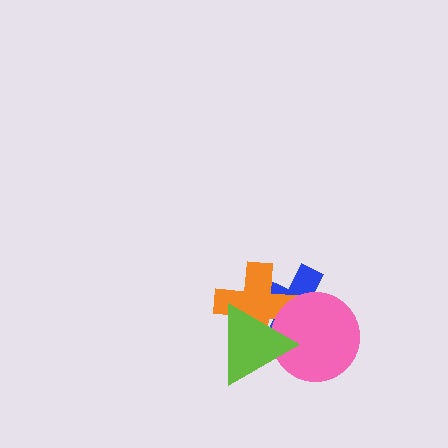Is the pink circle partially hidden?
Yes, it is partially covered by another shape.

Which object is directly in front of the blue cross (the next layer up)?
The orange cross is directly in front of the blue cross.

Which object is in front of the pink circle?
The lime triangle is in front of the pink circle.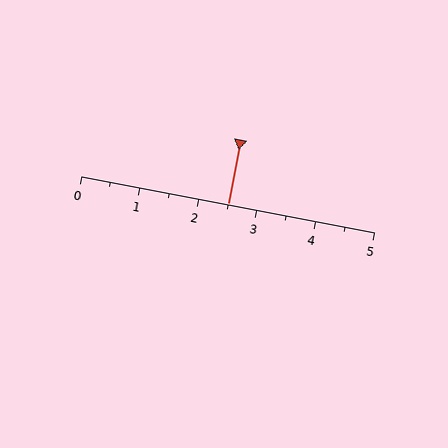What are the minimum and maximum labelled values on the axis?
The axis runs from 0 to 5.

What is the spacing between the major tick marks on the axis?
The major ticks are spaced 1 apart.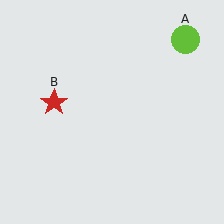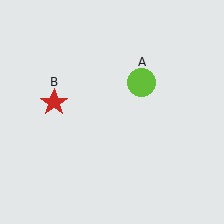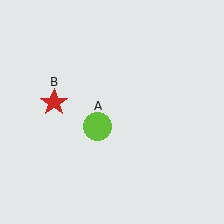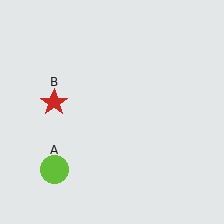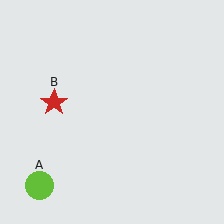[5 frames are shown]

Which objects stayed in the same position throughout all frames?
Red star (object B) remained stationary.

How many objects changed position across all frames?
1 object changed position: lime circle (object A).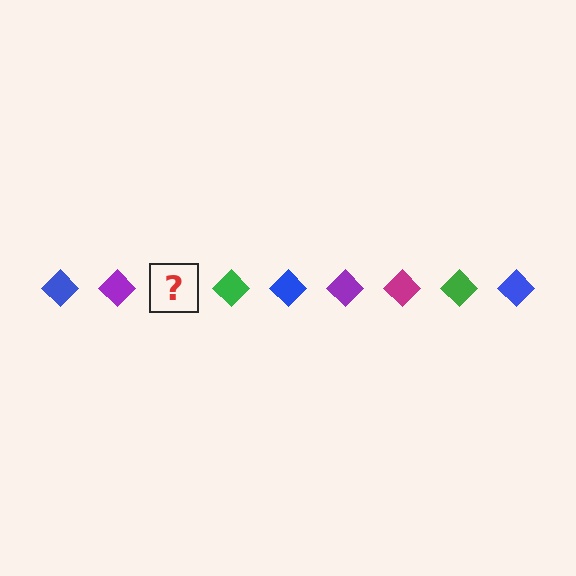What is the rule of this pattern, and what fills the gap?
The rule is that the pattern cycles through blue, purple, magenta, green diamonds. The gap should be filled with a magenta diamond.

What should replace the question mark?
The question mark should be replaced with a magenta diamond.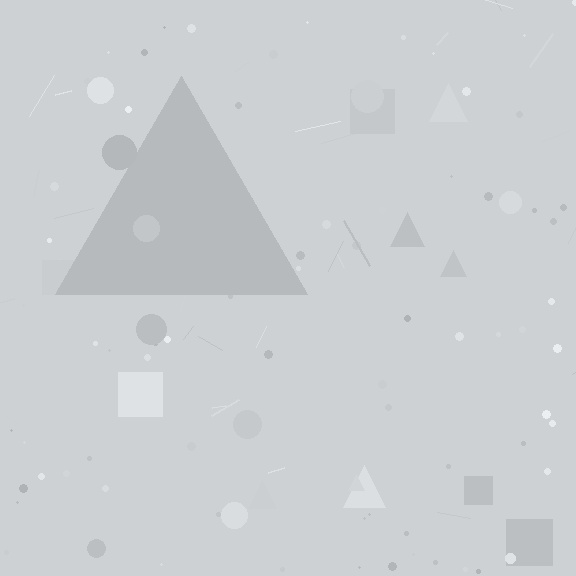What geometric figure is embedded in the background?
A triangle is embedded in the background.